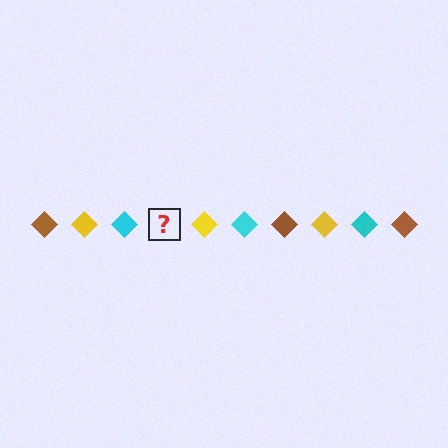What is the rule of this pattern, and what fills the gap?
The rule is that the pattern cycles through brown, yellow, cyan diamonds. The gap should be filled with a brown diamond.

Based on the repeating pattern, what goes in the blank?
The blank should be a brown diamond.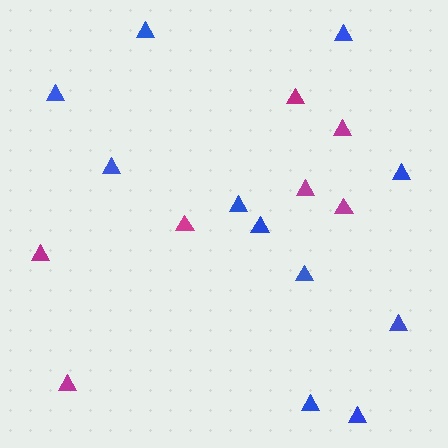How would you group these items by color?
There are 2 groups: one group of magenta triangles (7) and one group of blue triangles (11).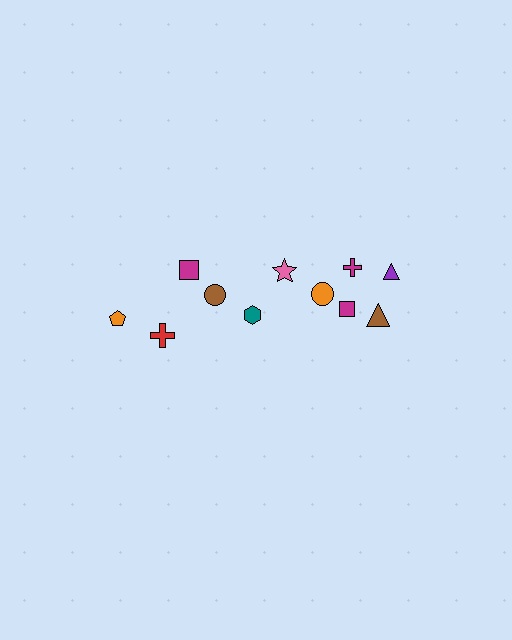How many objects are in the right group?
There are 7 objects.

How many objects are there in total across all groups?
There are 11 objects.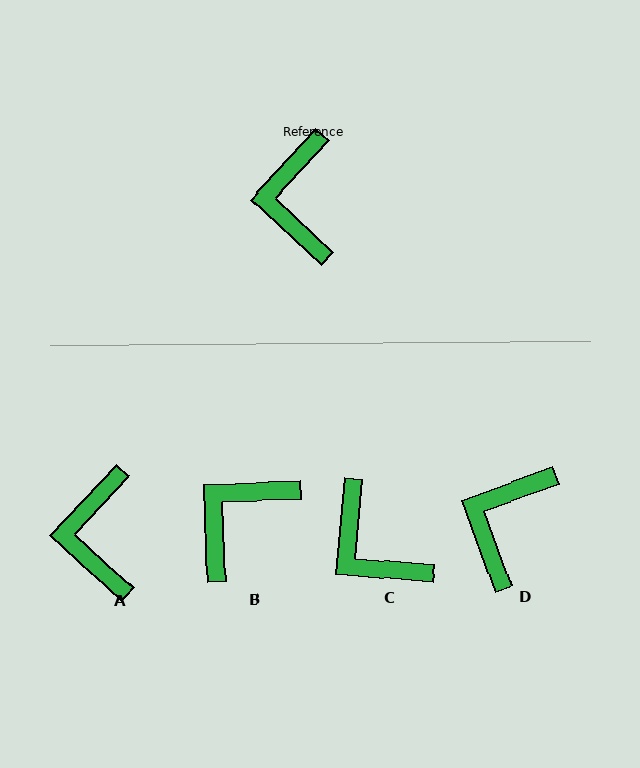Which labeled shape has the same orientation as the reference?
A.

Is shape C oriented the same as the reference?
No, it is off by about 38 degrees.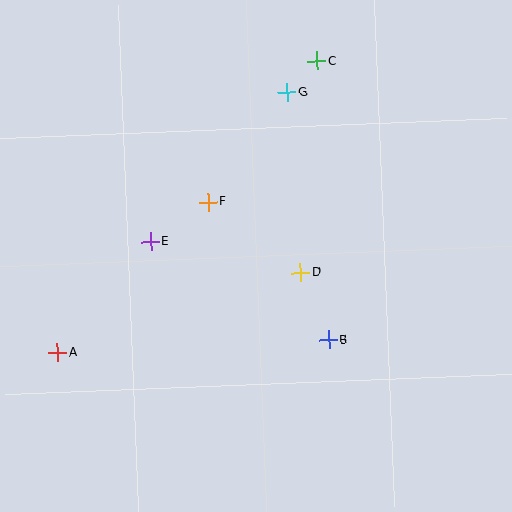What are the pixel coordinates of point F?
Point F is at (208, 202).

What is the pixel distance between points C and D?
The distance between C and D is 212 pixels.